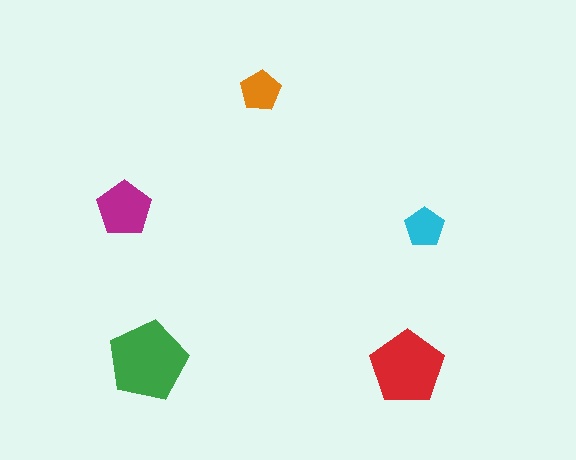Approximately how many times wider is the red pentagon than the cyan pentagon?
About 2 times wider.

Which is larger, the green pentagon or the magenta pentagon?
The green one.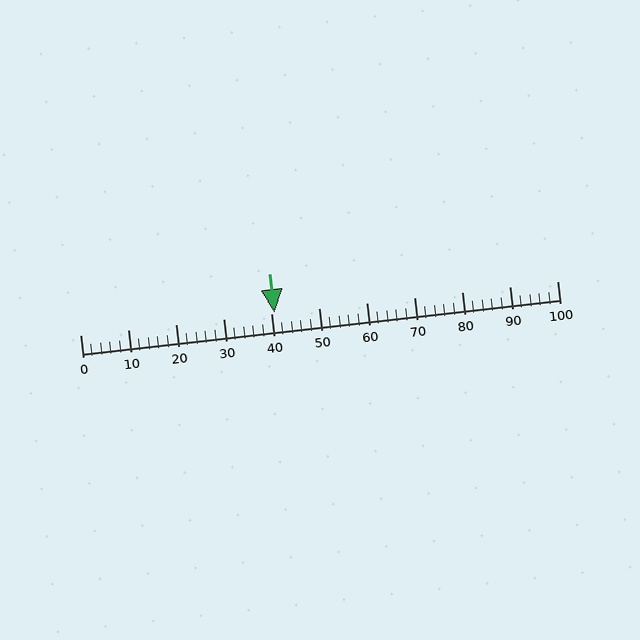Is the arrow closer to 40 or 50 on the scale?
The arrow is closer to 40.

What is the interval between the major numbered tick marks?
The major tick marks are spaced 10 units apart.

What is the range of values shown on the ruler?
The ruler shows values from 0 to 100.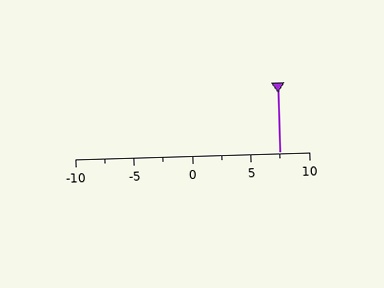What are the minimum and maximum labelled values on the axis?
The axis runs from -10 to 10.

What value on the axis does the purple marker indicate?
The marker indicates approximately 7.5.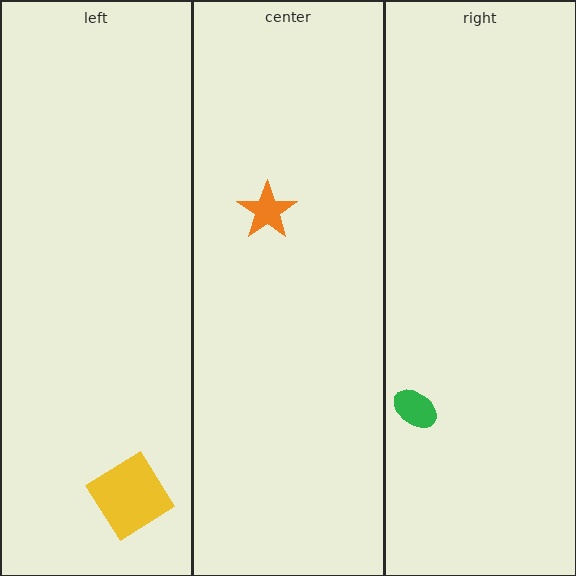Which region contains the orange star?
The center region.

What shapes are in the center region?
The orange star.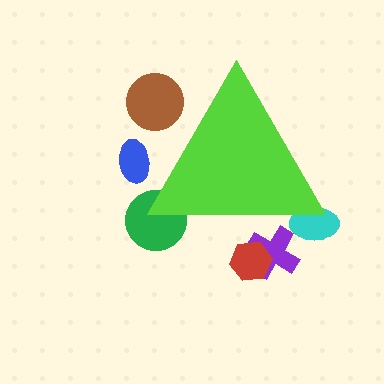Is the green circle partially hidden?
Yes, the green circle is partially hidden behind the lime triangle.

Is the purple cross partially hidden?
Yes, the purple cross is partially hidden behind the lime triangle.